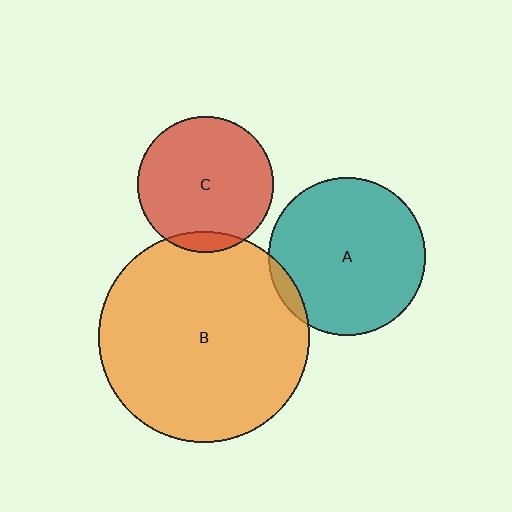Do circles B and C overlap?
Yes.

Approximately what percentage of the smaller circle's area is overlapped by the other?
Approximately 10%.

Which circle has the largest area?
Circle B (orange).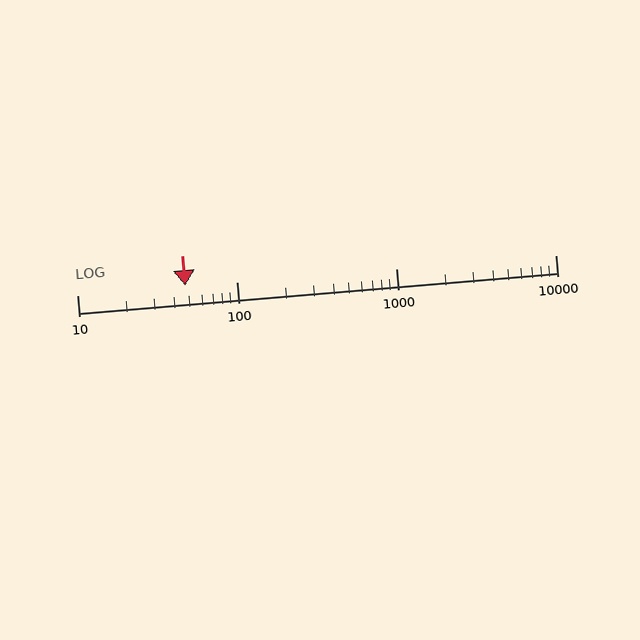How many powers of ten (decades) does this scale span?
The scale spans 3 decades, from 10 to 10000.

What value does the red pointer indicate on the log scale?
The pointer indicates approximately 48.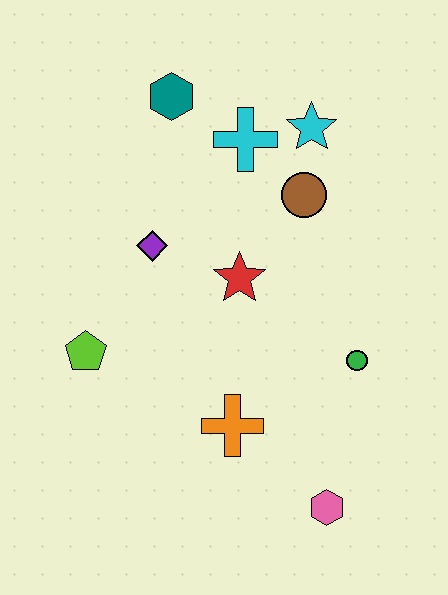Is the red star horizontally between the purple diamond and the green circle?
Yes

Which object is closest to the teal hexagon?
The cyan cross is closest to the teal hexagon.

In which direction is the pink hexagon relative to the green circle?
The pink hexagon is below the green circle.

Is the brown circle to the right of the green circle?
No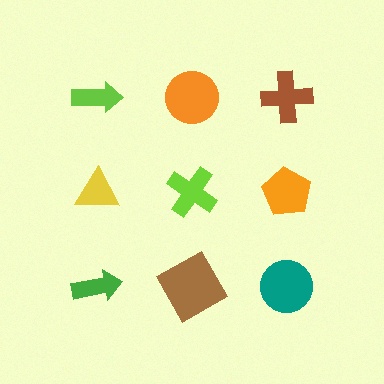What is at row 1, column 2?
An orange circle.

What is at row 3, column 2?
A brown square.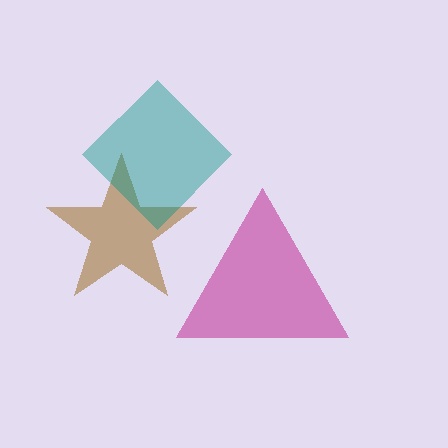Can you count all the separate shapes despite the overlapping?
Yes, there are 3 separate shapes.